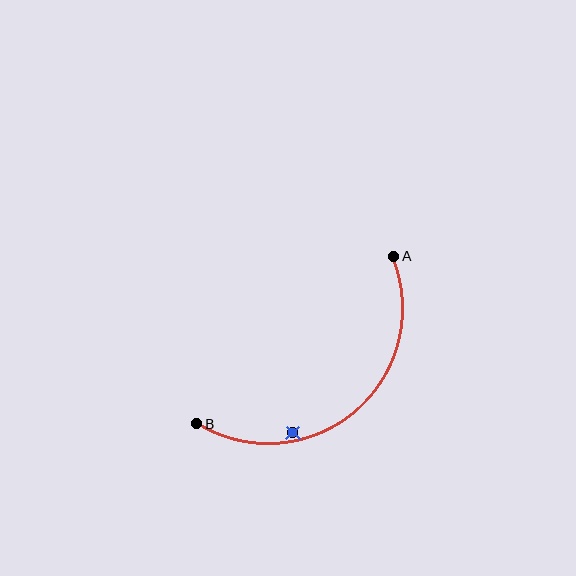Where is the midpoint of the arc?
The arc midpoint is the point on the curve farthest from the straight line joining A and B. It sits below and to the right of that line.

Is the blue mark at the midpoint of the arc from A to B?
No — the blue mark does not lie on the arc at all. It sits slightly inside the curve.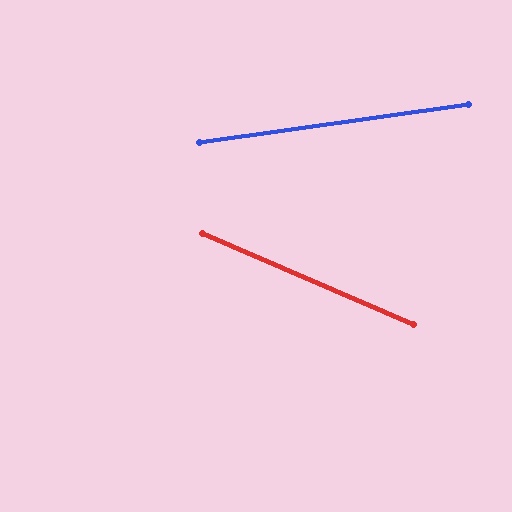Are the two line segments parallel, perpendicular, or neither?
Neither parallel nor perpendicular — they differ by about 31°.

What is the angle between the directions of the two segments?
Approximately 31 degrees.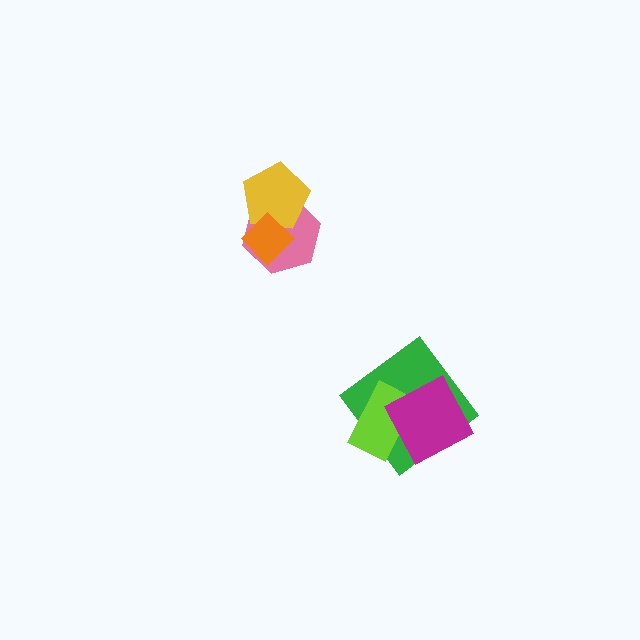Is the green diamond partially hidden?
Yes, it is partially covered by another shape.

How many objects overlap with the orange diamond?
2 objects overlap with the orange diamond.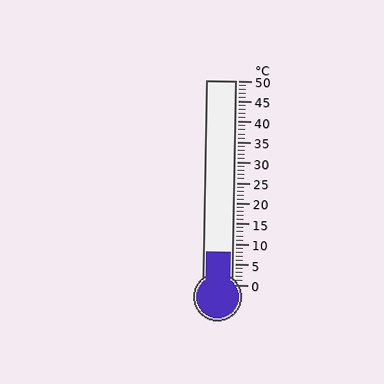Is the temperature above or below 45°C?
The temperature is below 45°C.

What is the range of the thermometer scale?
The thermometer scale ranges from 0°C to 50°C.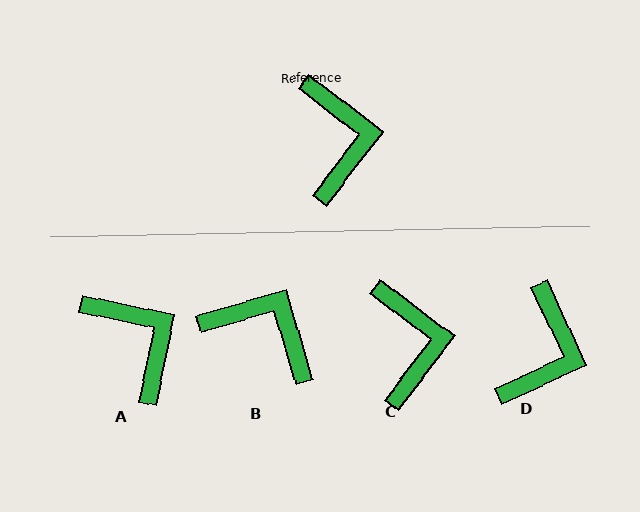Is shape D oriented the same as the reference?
No, it is off by about 28 degrees.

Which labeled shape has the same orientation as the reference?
C.